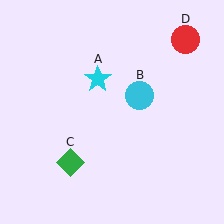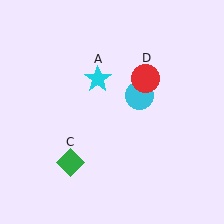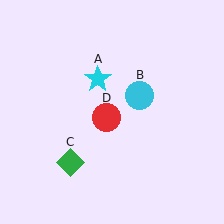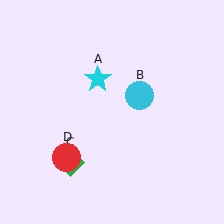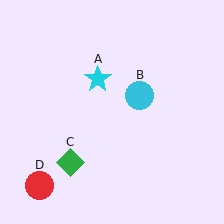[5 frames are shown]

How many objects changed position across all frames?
1 object changed position: red circle (object D).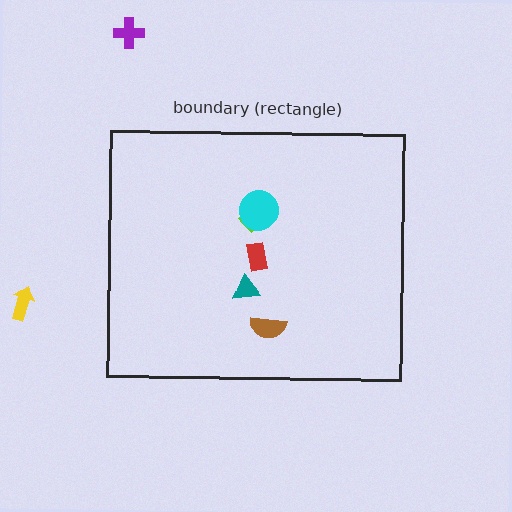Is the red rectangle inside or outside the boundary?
Inside.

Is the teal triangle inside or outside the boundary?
Inside.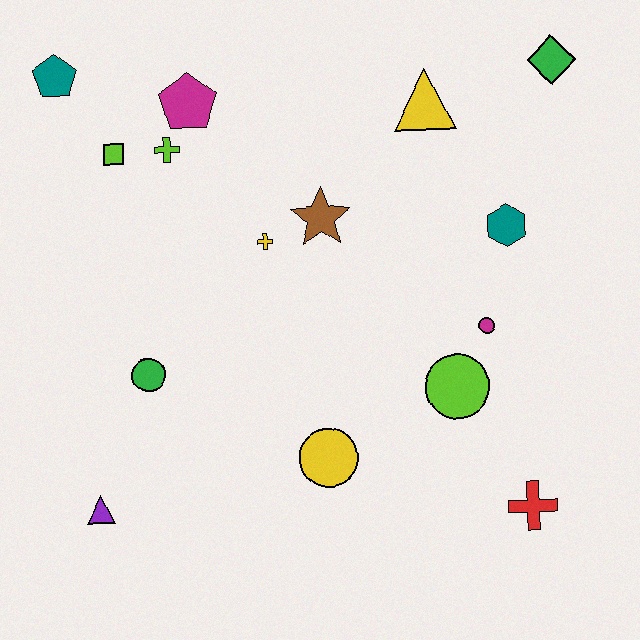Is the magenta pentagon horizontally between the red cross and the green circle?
Yes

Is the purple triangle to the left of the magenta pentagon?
Yes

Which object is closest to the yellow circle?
The lime circle is closest to the yellow circle.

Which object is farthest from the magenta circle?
The teal pentagon is farthest from the magenta circle.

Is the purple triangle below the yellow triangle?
Yes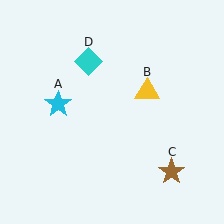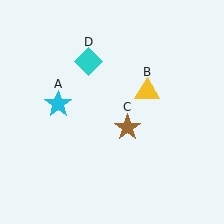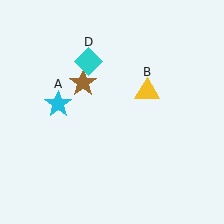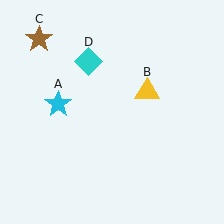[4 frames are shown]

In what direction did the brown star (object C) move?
The brown star (object C) moved up and to the left.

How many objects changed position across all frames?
1 object changed position: brown star (object C).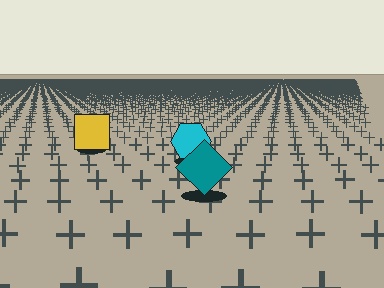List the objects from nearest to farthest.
From nearest to farthest: the teal diamond, the cyan hexagon, the yellow square.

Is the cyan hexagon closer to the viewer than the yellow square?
Yes. The cyan hexagon is closer — you can tell from the texture gradient: the ground texture is coarser near it.